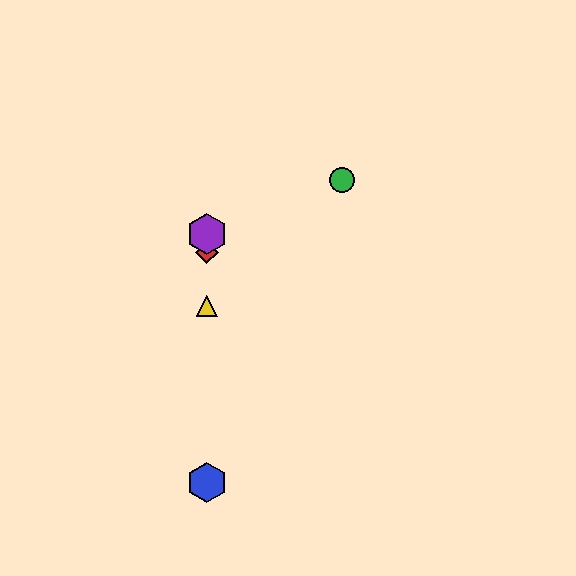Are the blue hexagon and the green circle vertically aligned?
No, the blue hexagon is at x≈207 and the green circle is at x≈342.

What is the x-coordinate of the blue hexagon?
The blue hexagon is at x≈207.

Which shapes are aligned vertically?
The red diamond, the blue hexagon, the yellow triangle, the purple hexagon are aligned vertically.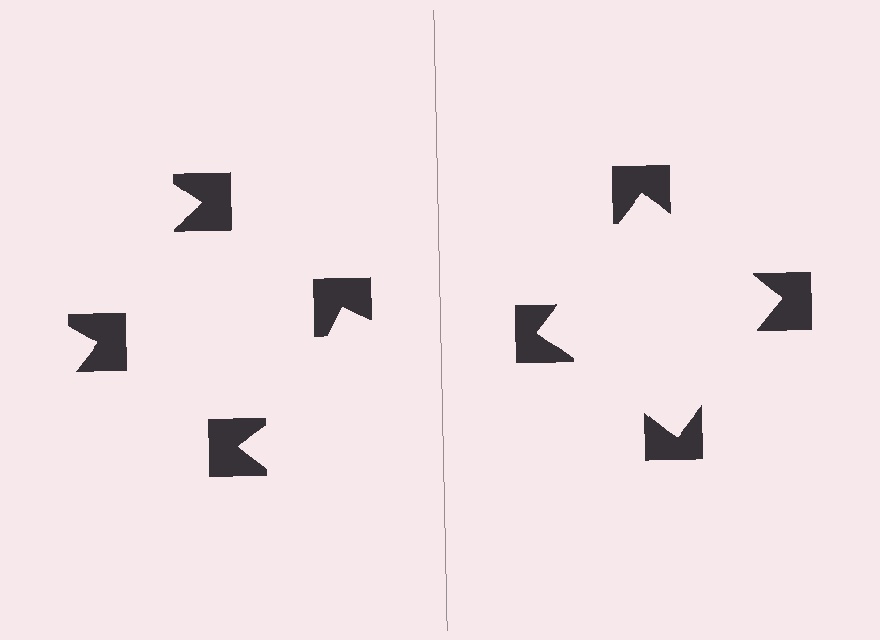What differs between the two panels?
The notched squares are positioned identically on both sides; only the wedge orientations differ. On the right they align to a square; on the left they are misaligned.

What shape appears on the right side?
An illusory square.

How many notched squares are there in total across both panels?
8 — 4 on each side.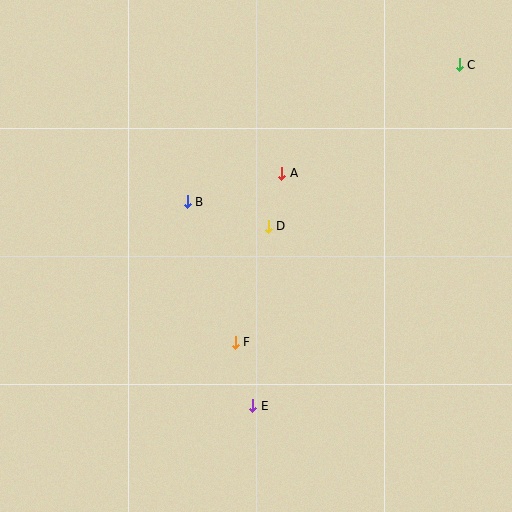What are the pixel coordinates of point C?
Point C is at (459, 65).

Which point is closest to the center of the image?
Point D at (268, 226) is closest to the center.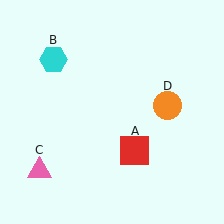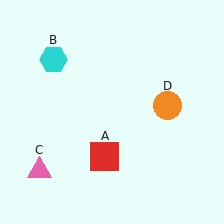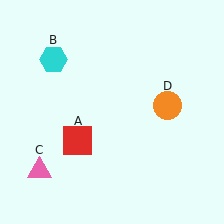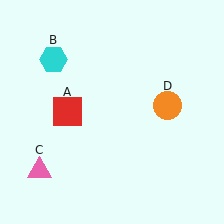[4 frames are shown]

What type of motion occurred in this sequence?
The red square (object A) rotated clockwise around the center of the scene.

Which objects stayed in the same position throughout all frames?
Cyan hexagon (object B) and pink triangle (object C) and orange circle (object D) remained stationary.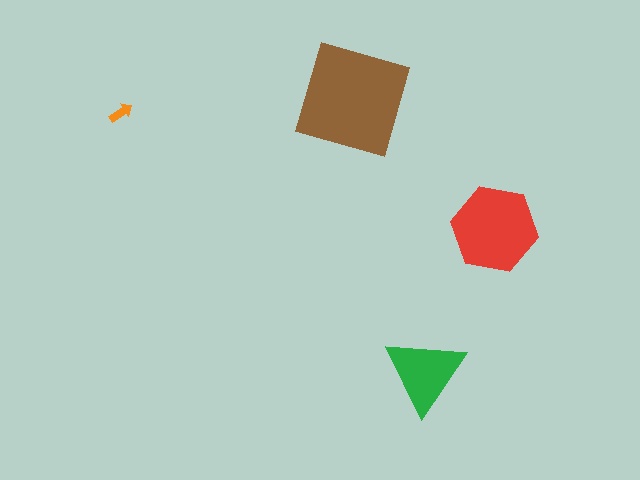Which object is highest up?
The brown square is topmost.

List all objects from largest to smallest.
The brown square, the red hexagon, the green triangle, the orange arrow.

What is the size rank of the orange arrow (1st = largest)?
4th.